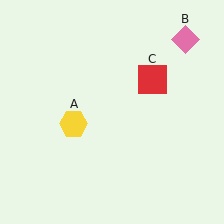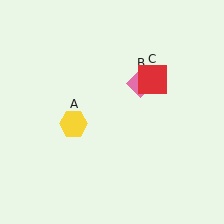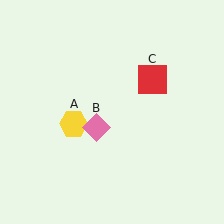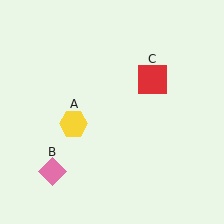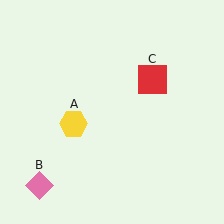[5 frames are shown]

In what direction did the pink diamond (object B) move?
The pink diamond (object B) moved down and to the left.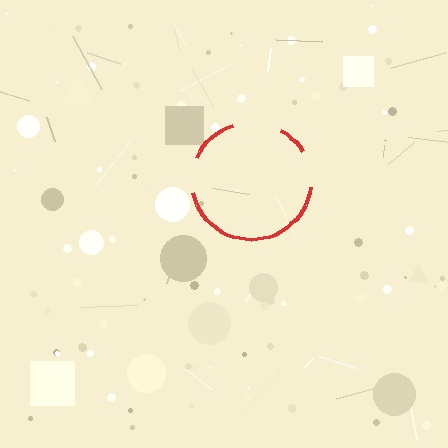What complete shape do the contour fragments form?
The contour fragments form a circle.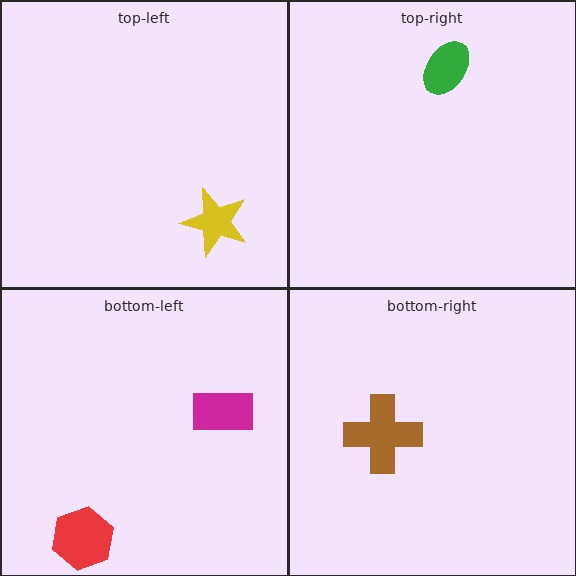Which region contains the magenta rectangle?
The bottom-left region.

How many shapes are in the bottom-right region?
1.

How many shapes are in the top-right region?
1.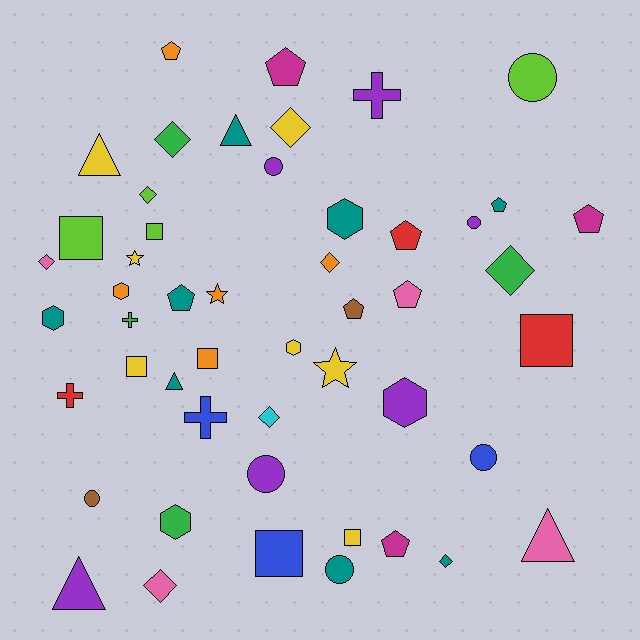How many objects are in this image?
There are 50 objects.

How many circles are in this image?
There are 7 circles.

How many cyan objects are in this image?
There is 1 cyan object.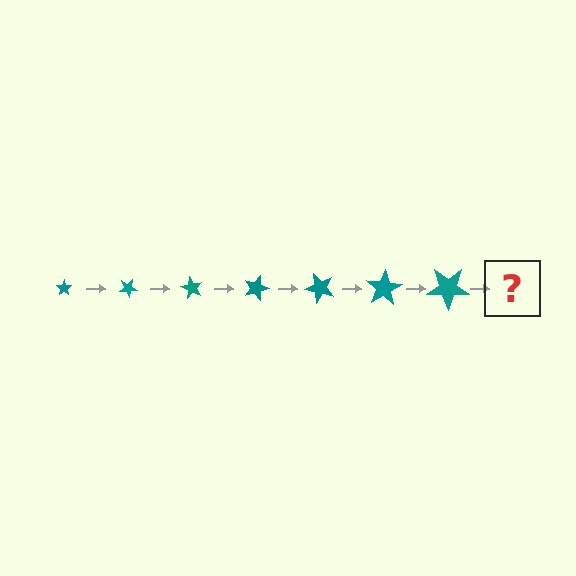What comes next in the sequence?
The next element should be a star, larger than the previous one and rotated 210 degrees from the start.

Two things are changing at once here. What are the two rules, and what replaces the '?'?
The two rules are that the star grows larger each step and it rotates 30 degrees each step. The '?' should be a star, larger than the previous one and rotated 210 degrees from the start.